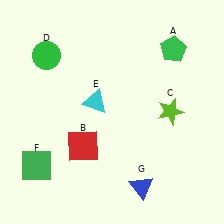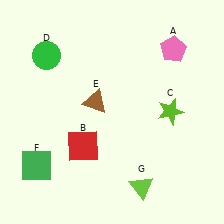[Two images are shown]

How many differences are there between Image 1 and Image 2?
There are 3 differences between the two images.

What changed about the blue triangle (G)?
In Image 1, G is blue. In Image 2, it changed to lime.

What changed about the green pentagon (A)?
In Image 1, A is green. In Image 2, it changed to pink.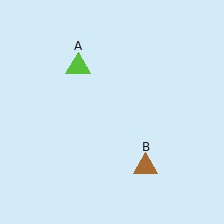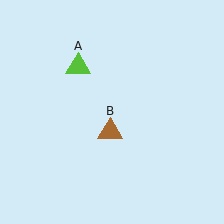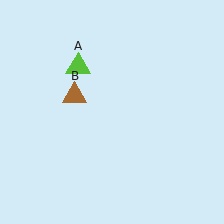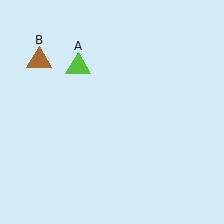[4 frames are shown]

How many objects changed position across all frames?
1 object changed position: brown triangle (object B).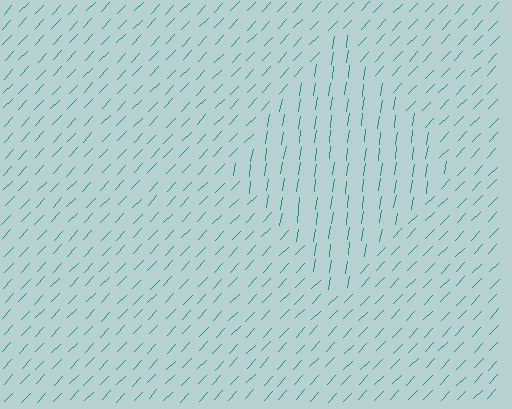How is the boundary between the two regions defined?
The boundary is defined purely by a change in line orientation (approximately 35 degrees difference). All lines are the same color and thickness.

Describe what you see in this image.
The image is filled with small teal line segments. A diamond region in the image has lines oriented differently from the surrounding lines, creating a visible texture boundary.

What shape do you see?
I see a diamond.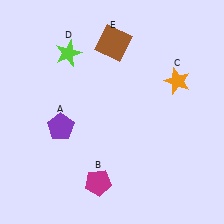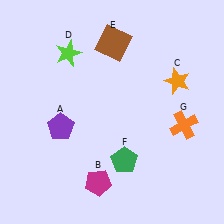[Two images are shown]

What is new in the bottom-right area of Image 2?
A green pentagon (F) was added in the bottom-right area of Image 2.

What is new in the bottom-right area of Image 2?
An orange cross (G) was added in the bottom-right area of Image 2.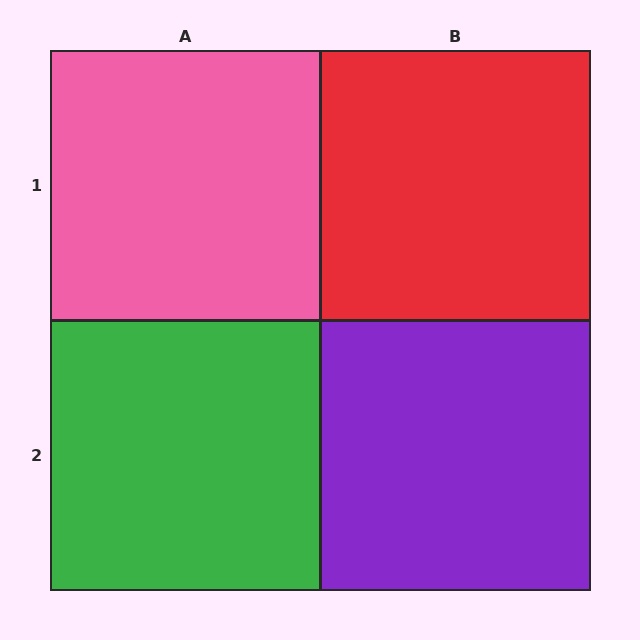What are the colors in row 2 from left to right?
Green, purple.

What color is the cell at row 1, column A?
Pink.